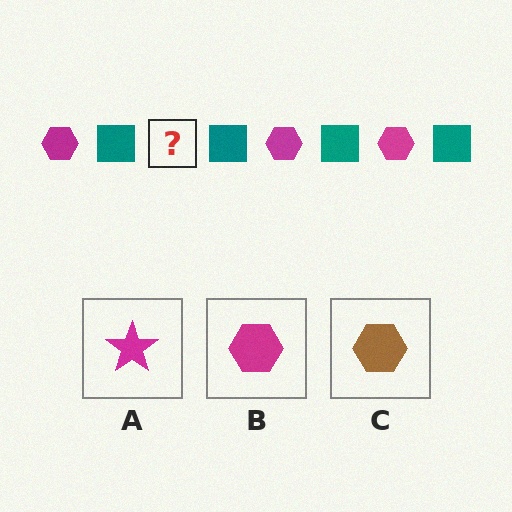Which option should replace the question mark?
Option B.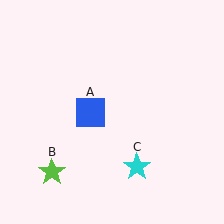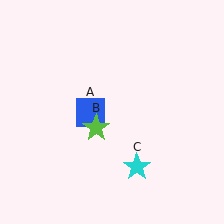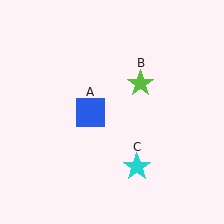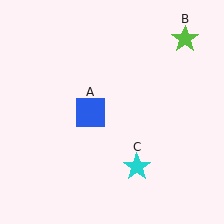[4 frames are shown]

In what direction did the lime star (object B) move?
The lime star (object B) moved up and to the right.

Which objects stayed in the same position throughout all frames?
Blue square (object A) and cyan star (object C) remained stationary.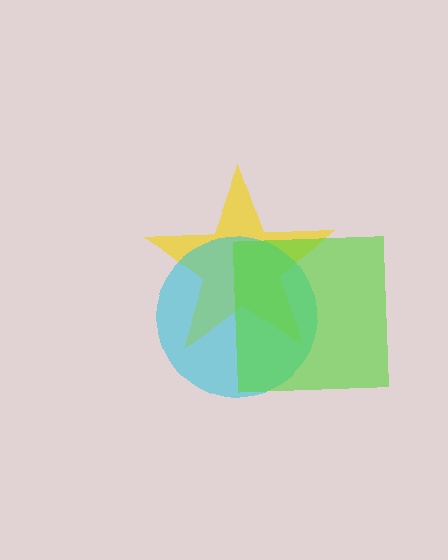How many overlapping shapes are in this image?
There are 3 overlapping shapes in the image.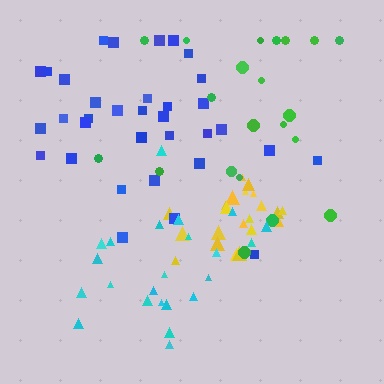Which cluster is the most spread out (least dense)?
Green.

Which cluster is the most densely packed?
Yellow.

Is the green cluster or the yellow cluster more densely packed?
Yellow.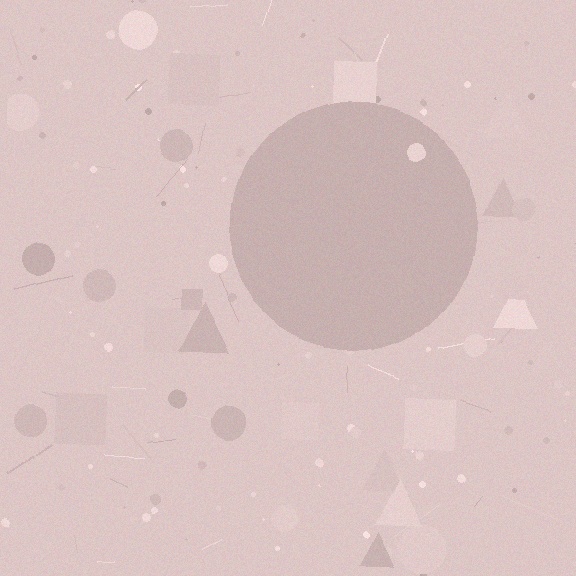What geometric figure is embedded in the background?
A circle is embedded in the background.